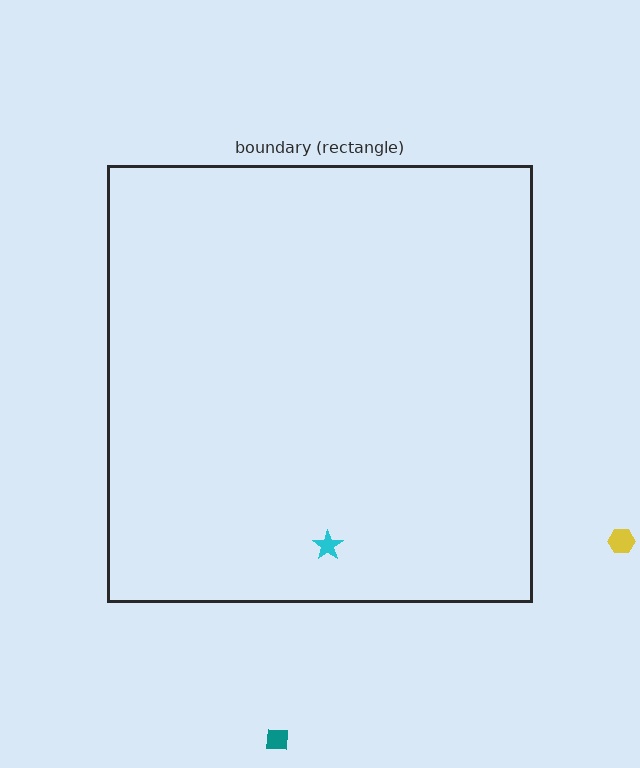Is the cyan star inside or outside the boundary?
Inside.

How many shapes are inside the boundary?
1 inside, 2 outside.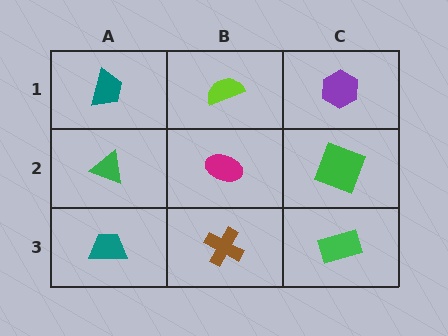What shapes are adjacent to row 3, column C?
A green square (row 2, column C), a brown cross (row 3, column B).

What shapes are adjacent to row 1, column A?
A green triangle (row 2, column A), a lime semicircle (row 1, column B).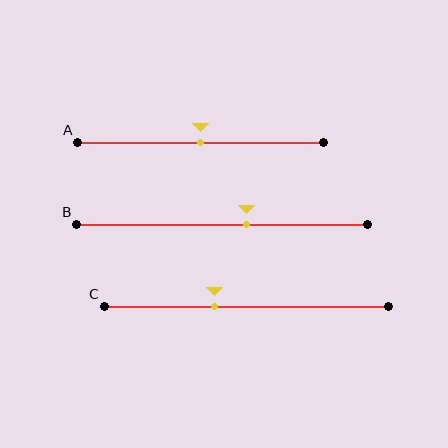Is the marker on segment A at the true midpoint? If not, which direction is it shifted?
Yes, the marker on segment A is at the true midpoint.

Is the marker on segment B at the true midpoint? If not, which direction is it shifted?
No, the marker on segment B is shifted to the right by about 9% of the segment length.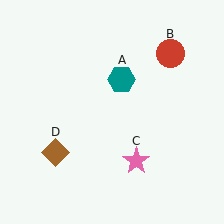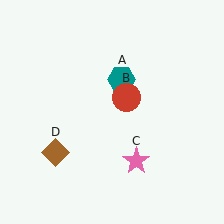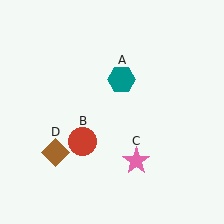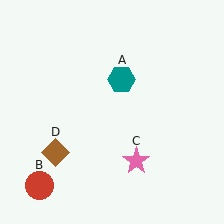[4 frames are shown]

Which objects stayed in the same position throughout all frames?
Teal hexagon (object A) and pink star (object C) and brown diamond (object D) remained stationary.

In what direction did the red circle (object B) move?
The red circle (object B) moved down and to the left.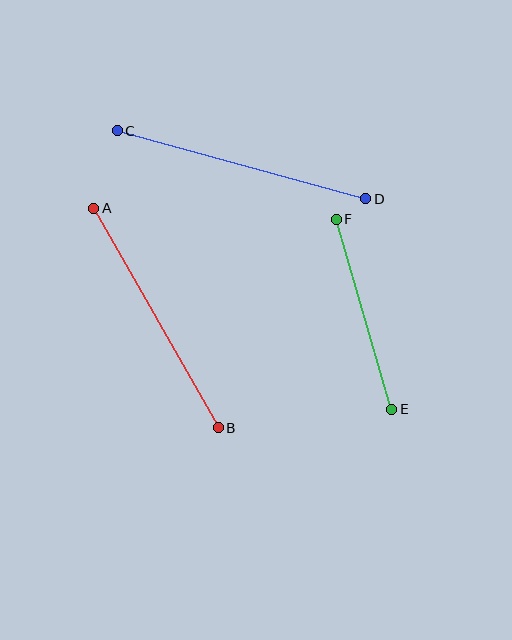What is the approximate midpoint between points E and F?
The midpoint is at approximately (364, 314) pixels.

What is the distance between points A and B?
The distance is approximately 253 pixels.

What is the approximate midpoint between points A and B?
The midpoint is at approximately (156, 318) pixels.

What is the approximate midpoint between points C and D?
The midpoint is at approximately (242, 165) pixels.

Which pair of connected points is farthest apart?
Points C and D are farthest apart.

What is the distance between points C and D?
The distance is approximately 258 pixels.